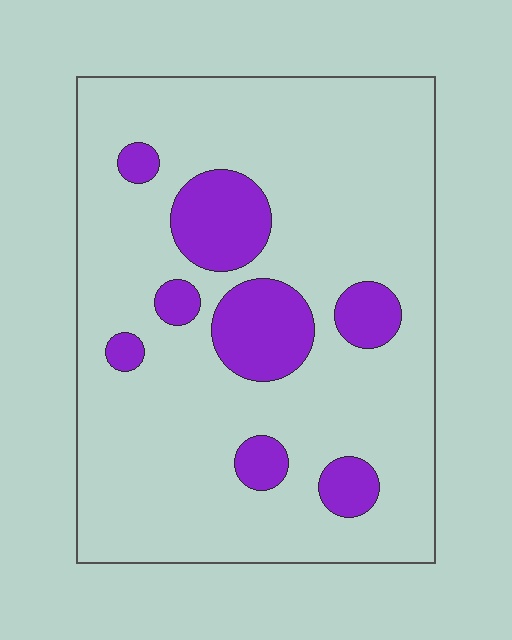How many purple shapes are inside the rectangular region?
8.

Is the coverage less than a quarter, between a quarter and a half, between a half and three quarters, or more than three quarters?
Less than a quarter.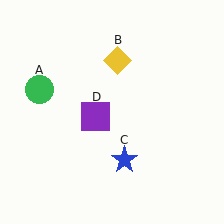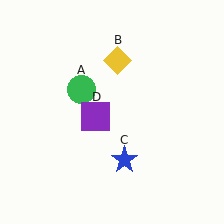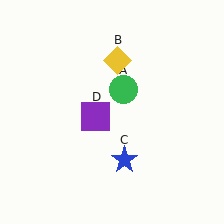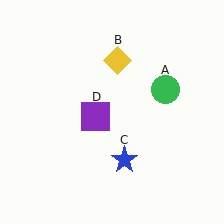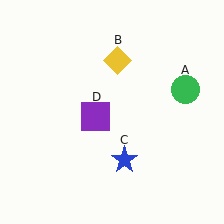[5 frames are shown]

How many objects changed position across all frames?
1 object changed position: green circle (object A).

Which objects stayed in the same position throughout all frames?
Yellow diamond (object B) and blue star (object C) and purple square (object D) remained stationary.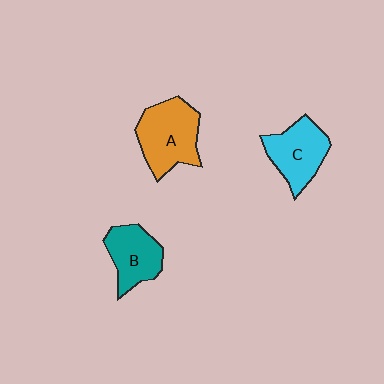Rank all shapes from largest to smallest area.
From largest to smallest: A (orange), C (cyan), B (teal).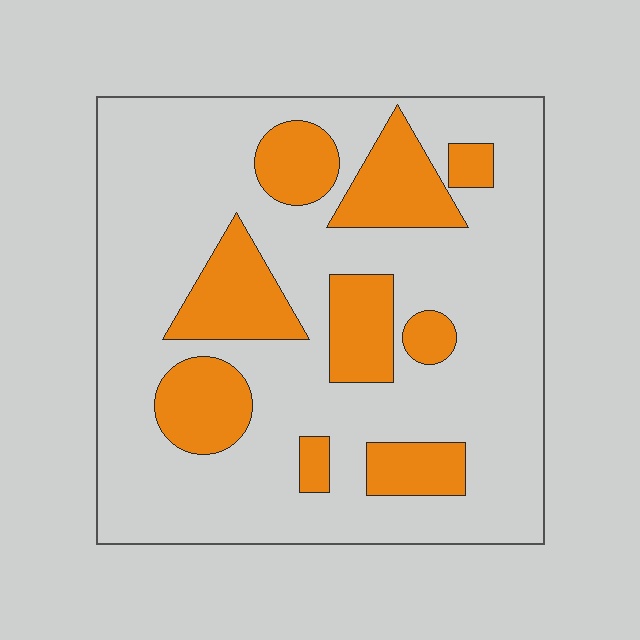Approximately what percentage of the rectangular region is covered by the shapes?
Approximately 25%.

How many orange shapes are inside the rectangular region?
9.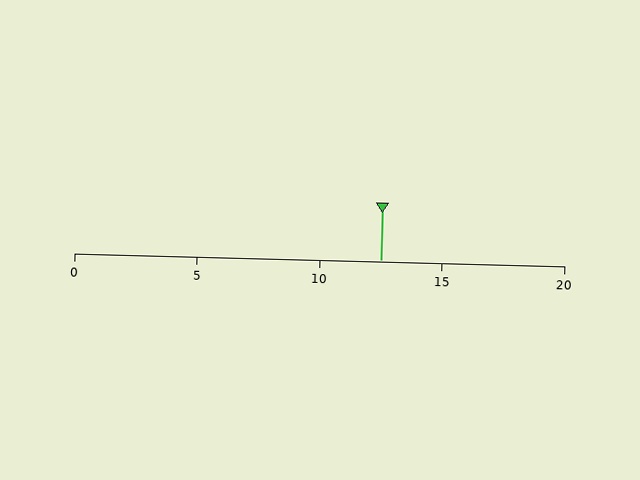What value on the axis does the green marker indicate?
The marker indicates approximately 12.5.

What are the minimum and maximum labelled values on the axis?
The axis runs from 0 to 20.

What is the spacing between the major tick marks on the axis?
The major ticks are spaced 5 apart.